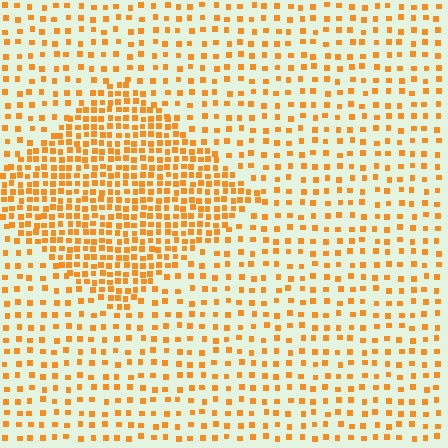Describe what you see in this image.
The image contains small orange elements arranged at two different densities. A diamond-shaped region is visible where the elements are more densely packed than the surrounding area.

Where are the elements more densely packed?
The elements are more densely packed inside the diamond boundary.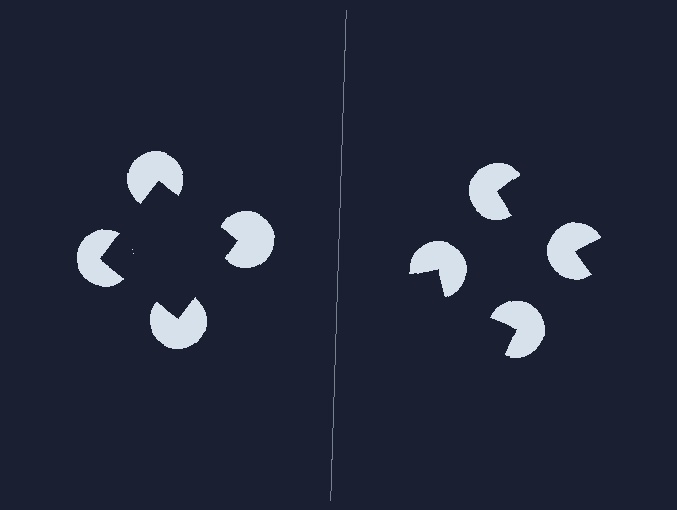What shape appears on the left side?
An illusory square.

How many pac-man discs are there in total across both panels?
8 — 4 on each side.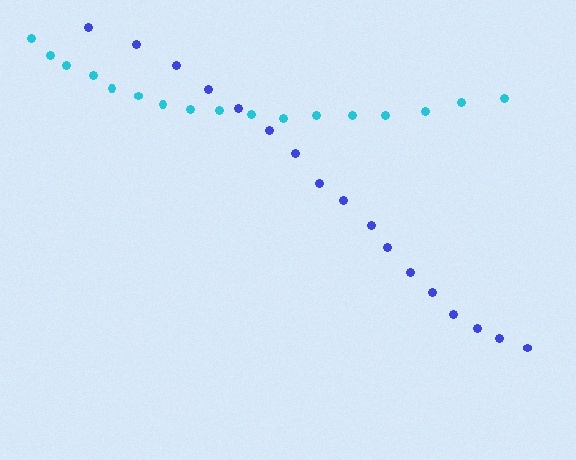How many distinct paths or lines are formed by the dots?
There are 2 distinct paths.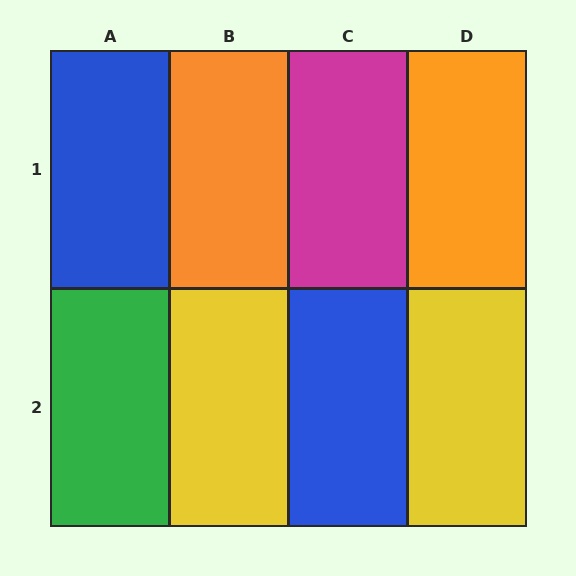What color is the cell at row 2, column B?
Yellow.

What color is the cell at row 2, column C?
Blue.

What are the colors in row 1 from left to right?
Blue, orange, magenta, orange.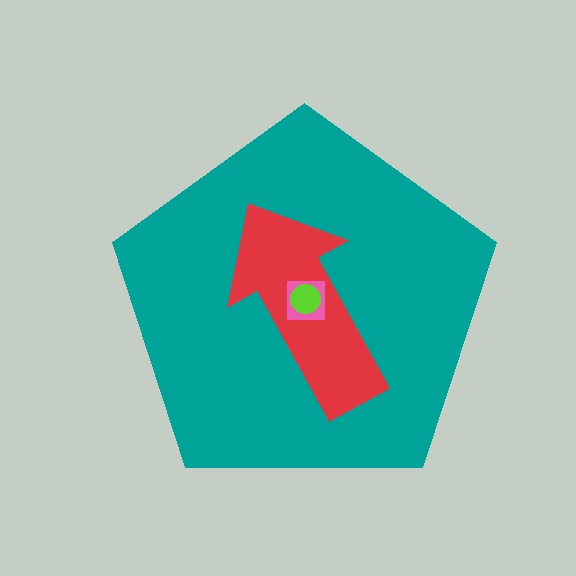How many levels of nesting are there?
4.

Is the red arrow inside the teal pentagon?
Yes.